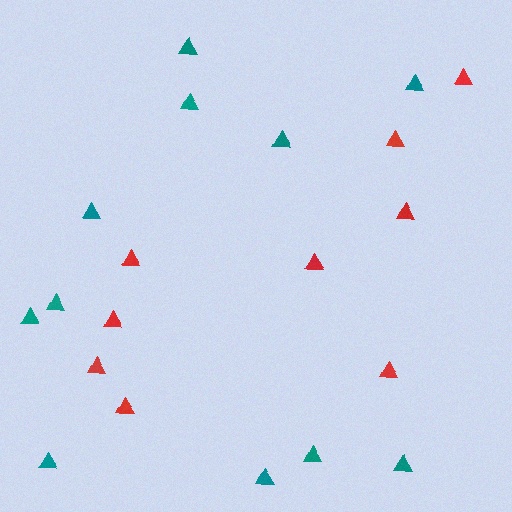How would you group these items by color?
There are 2 groups: one group of teal triangles (11) and one group of red triangles (9).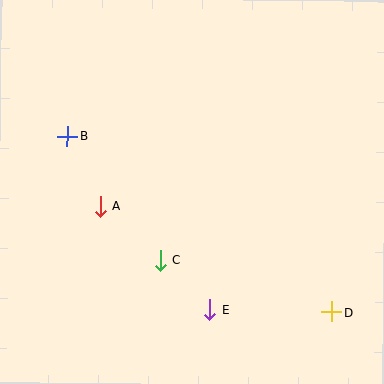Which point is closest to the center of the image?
Point C at (160, 260) is closest to the center.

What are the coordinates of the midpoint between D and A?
The midpoint between D and A is at (216, 259).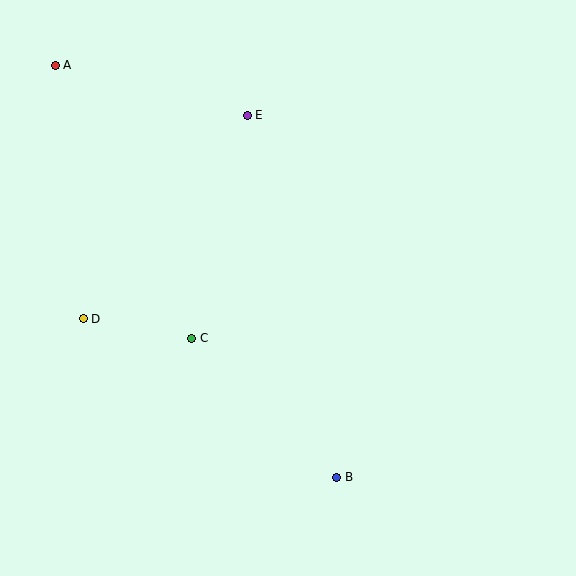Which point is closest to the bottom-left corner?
Point D is closest to the bottom-left corner.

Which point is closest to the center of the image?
Point C at (192, 338) is closest to the center.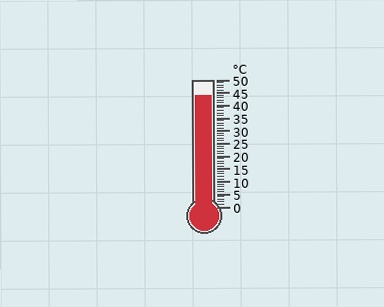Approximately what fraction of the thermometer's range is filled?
The thermometer is filled to approximately 90% of its range.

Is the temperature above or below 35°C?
The temperature is above 35°C.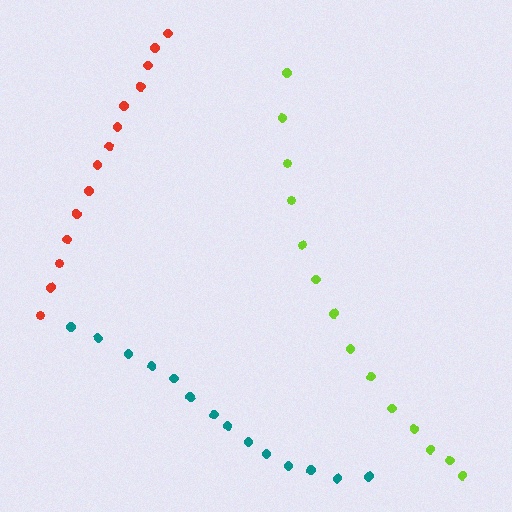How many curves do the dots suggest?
There are 3 distinct paths.